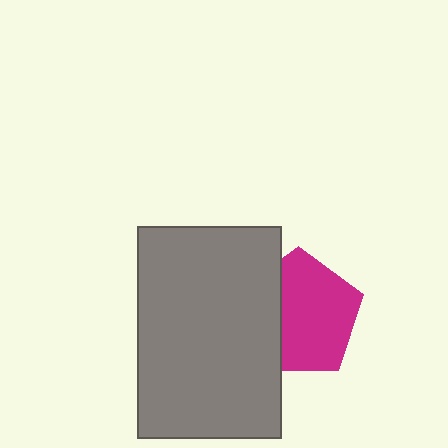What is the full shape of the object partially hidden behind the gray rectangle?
The partially hidden object is a magenta pentagon.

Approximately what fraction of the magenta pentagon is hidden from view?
Roughly 32% of the magenta pentagon is hidden behind the gray rectangle.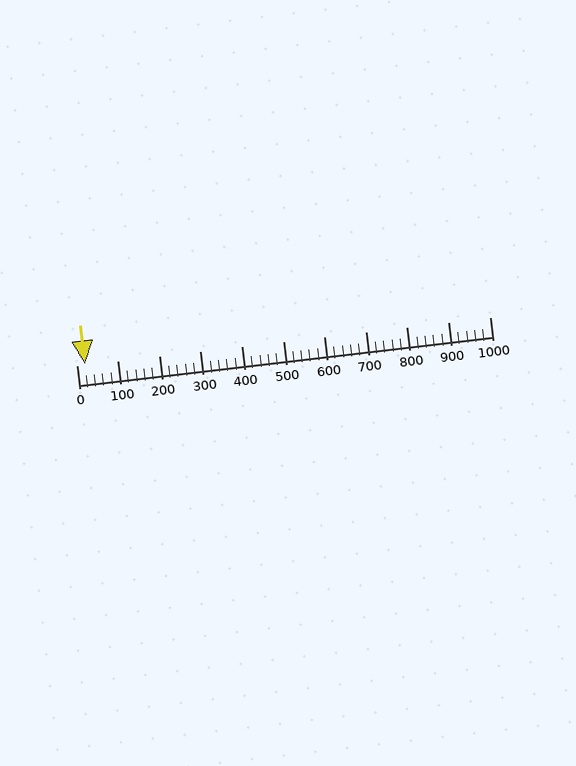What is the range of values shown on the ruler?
The ruler shows values from 0 to 1000.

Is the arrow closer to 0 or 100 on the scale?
The arrow is closer to 0.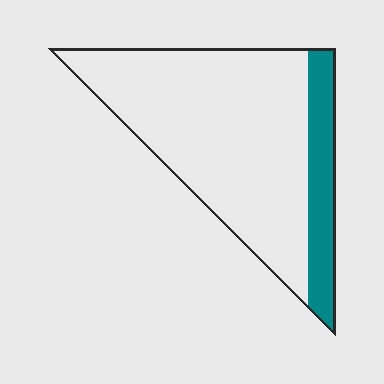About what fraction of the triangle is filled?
About one fifth (1/5).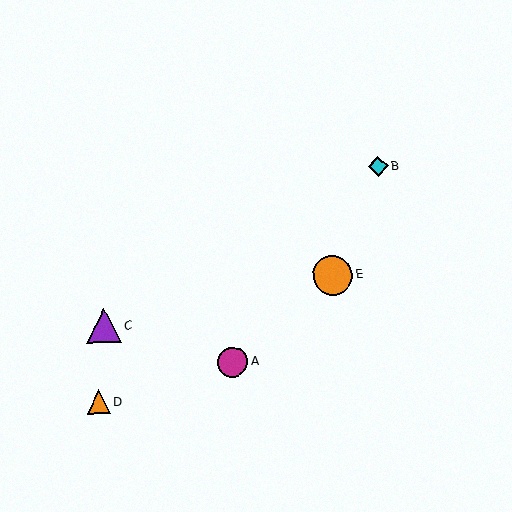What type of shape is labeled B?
Shape B is a cyan diamond.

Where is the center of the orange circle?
The center of the orange circle is at (332, 275).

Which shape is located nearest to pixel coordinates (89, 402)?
The orange triangle (labeled D) at (99, 402) is nearest to that location.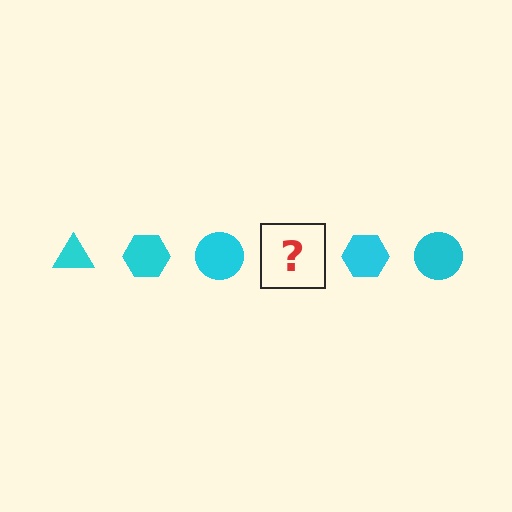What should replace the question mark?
The question mark should be replaced with a cyan triangle.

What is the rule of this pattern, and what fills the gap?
The rule is that the pattern cycles through triangle, hexagon, circle shapes in cyan. The gap should be filled with a cyan triangle.